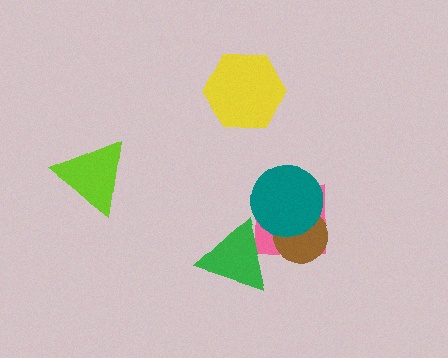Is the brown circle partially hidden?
Yes, it is partially covered by another shape.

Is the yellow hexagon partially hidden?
No, no other shape covers it.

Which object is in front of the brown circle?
The teal circle is in front of the brown circle.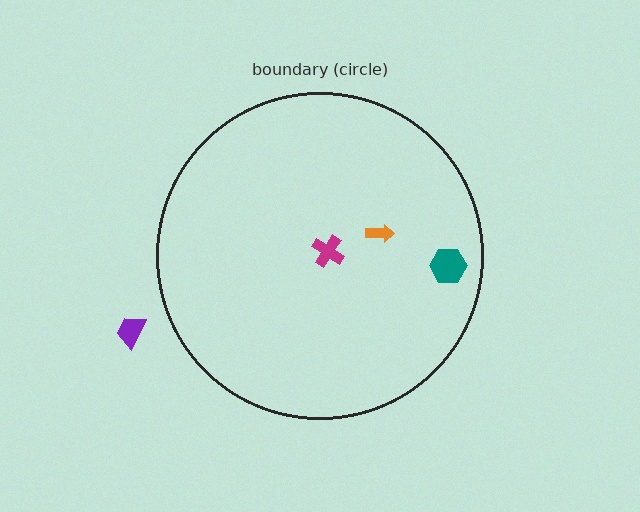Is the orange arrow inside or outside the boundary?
Inside.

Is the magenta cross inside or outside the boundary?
Inside.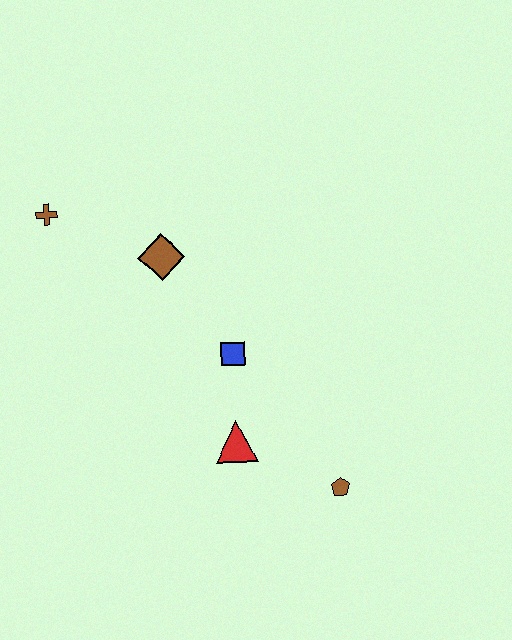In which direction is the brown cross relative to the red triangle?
The brown cross is above the red triangle.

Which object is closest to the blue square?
The red triangle is closest to the blue square.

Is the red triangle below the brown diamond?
Yes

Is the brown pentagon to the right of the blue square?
Yes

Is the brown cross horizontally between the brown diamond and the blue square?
No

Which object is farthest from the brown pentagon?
The brown cross is farthest from the brown pentagon.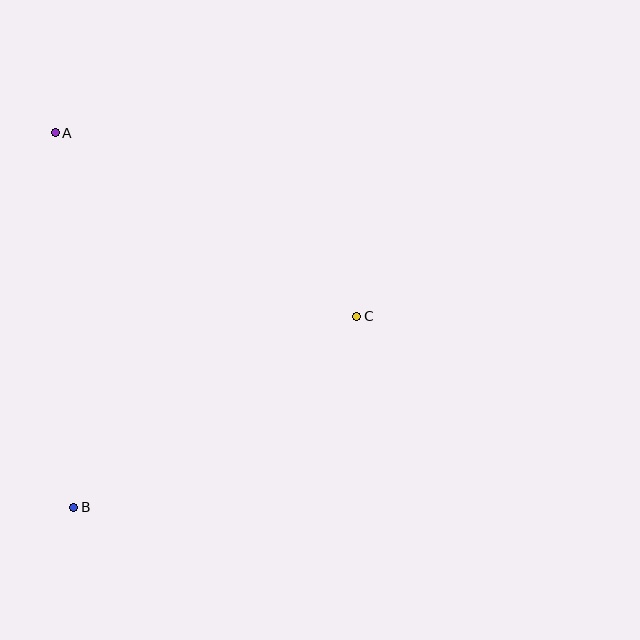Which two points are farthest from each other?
Points A and B are farthest from each other.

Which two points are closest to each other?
Points B and C are closest to each other.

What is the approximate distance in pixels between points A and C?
The distance between A and C is approximately 353 pixels.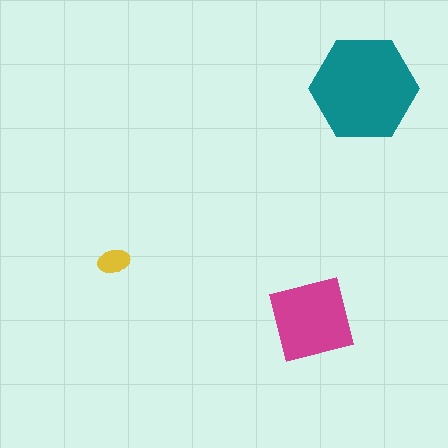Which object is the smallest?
The yellow ellipse.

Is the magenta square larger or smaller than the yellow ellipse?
Larger.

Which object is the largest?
The teal hexagon.